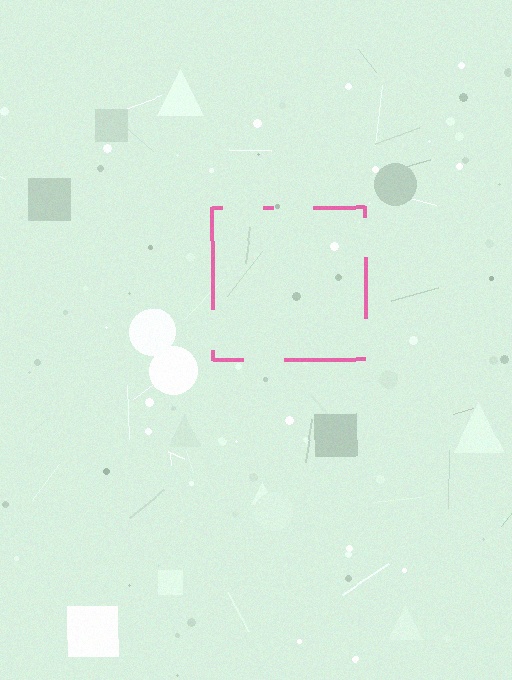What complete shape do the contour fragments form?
The contour fragments form a square.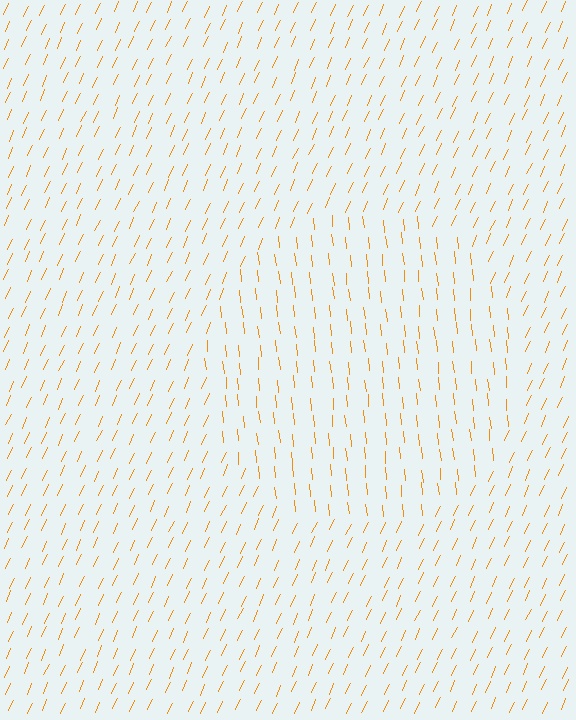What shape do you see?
I see a circle.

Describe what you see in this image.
The image is filled with small orange line segments. A circle region in the image has lines oriented differently from the surrounding lines, creating a visible texture boundary.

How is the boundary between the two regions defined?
The boundary is defined purely by a change in line orientation (approximately 30 degrees difference). All lines are the same color and thickness.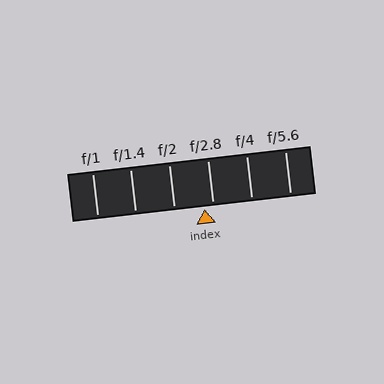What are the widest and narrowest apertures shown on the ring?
The widest aperture shown is f/1 and the narrowest is f/5.6.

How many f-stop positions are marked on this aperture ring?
There are 6 f-stop positions marked.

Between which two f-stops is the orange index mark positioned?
The index mark is between f/2 and f/2.8.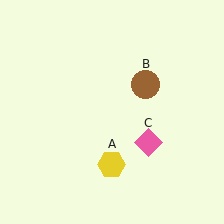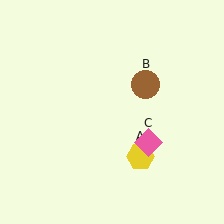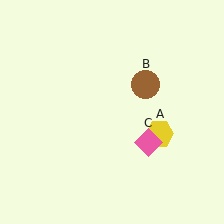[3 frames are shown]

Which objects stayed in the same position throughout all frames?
Brown circle (object B) and pink diamond (object C) remained stationary.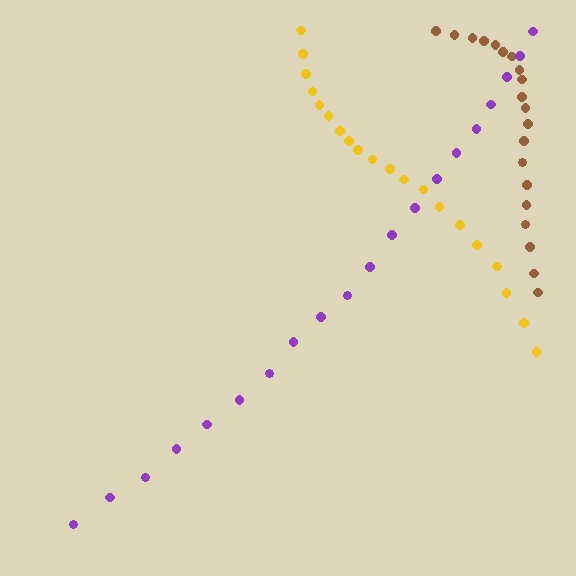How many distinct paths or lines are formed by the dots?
There are 3 distinct paths.